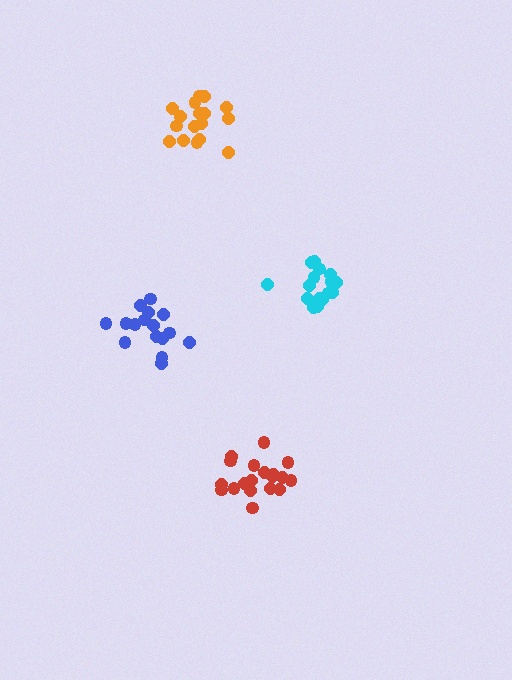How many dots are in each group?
Group 1: 17 dots, Group 2: 16 dots, Group 3: 17 dots, Group 4: 19 dots (69 total).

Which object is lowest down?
The red cluster is bottommost.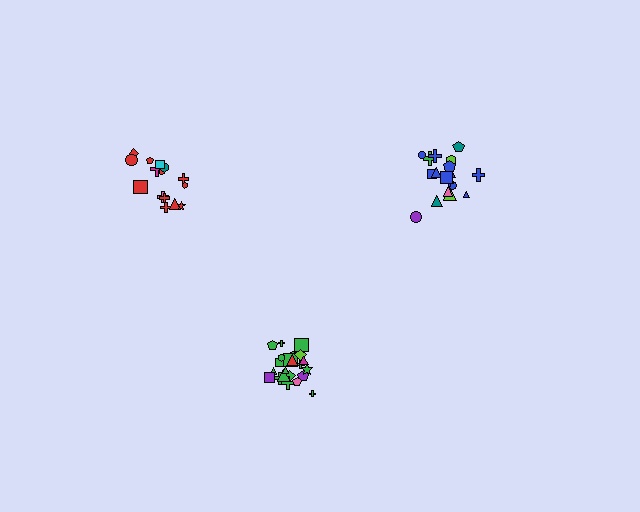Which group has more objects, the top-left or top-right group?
The top-right group.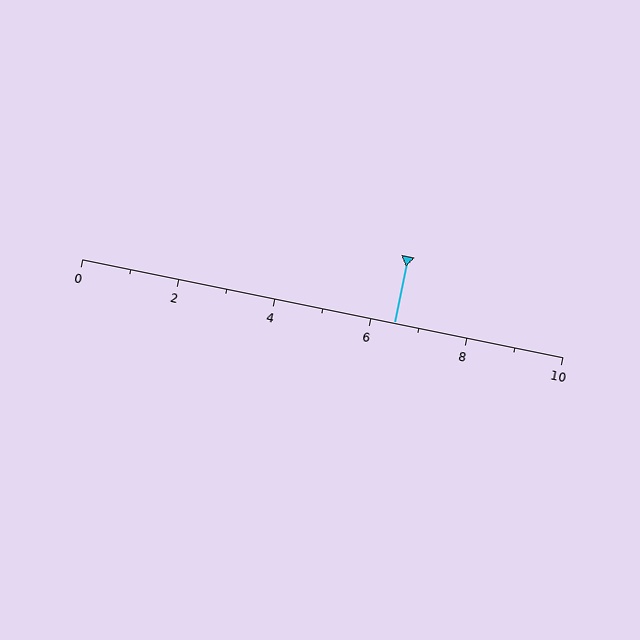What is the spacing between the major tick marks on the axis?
The major ticks are spaced 2 apart.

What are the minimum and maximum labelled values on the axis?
The axis runs from 0 to 10.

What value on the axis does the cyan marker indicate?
The marker indicates approximately 6.5.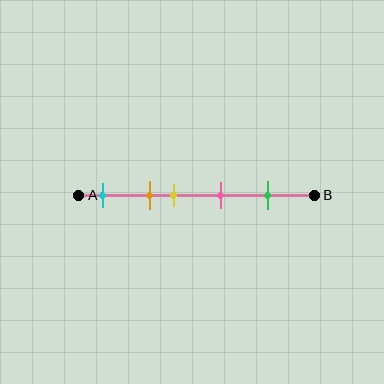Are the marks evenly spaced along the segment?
No, the marks are not evenly spaced.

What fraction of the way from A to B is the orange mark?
The orange mark is approximately 30% (0.3) of the way from A to B.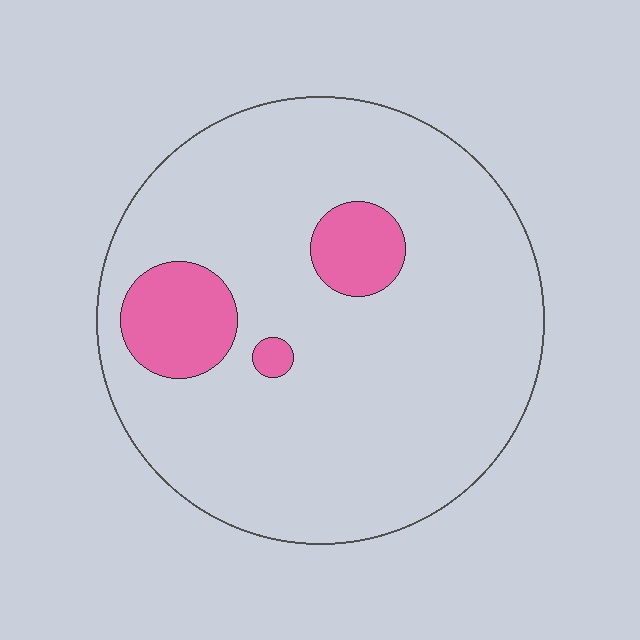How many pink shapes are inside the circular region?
3.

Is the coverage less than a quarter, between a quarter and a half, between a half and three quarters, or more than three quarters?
Less than a quarter.